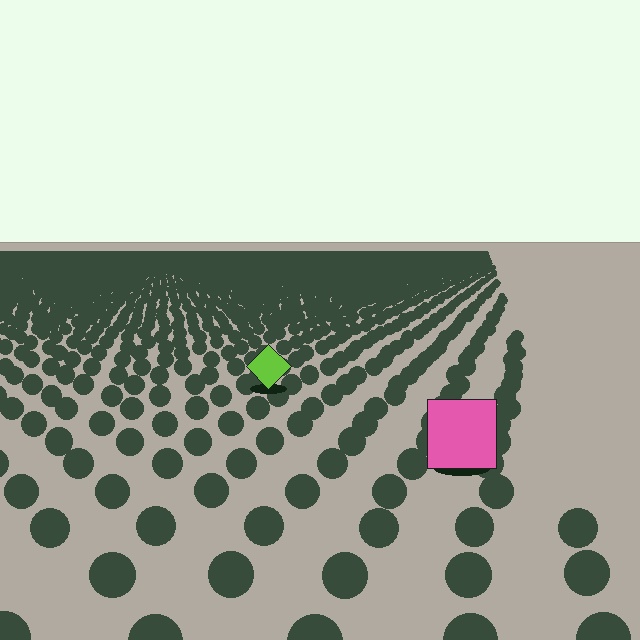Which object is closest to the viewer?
The pink square is closest. The texture marks near it are larger and more spread out.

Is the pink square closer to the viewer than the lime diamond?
Yes. The pink square is closer — you can tell from the texture gradient: the ground texture is coarser near it.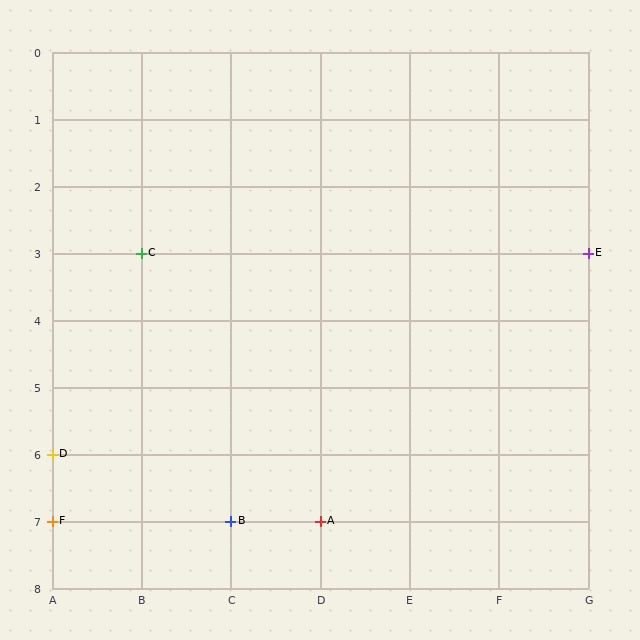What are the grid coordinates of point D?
Point D is at grid coordinates (A, 6).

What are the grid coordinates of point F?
Point F is at grid coordinates (A, 7).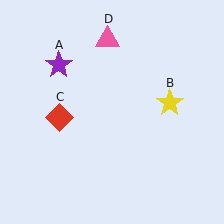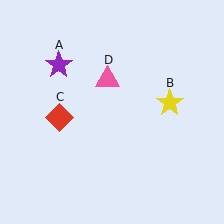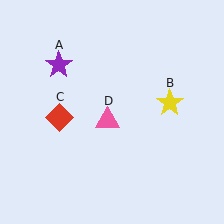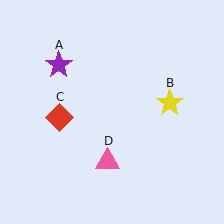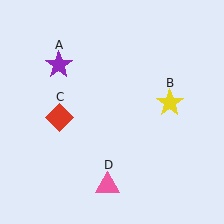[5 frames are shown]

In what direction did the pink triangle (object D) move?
The pink triangle (object D) moved down.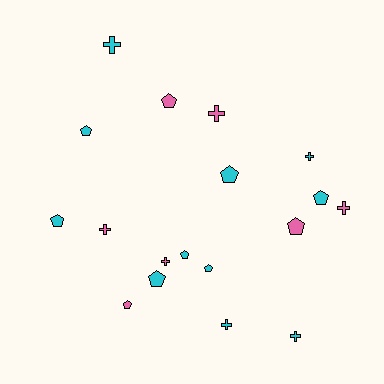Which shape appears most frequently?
Pentagon, with 10 objects.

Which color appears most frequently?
Cyan, with 11 objects.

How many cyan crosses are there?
There are 4 cyan crosses.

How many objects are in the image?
There are 18 objects.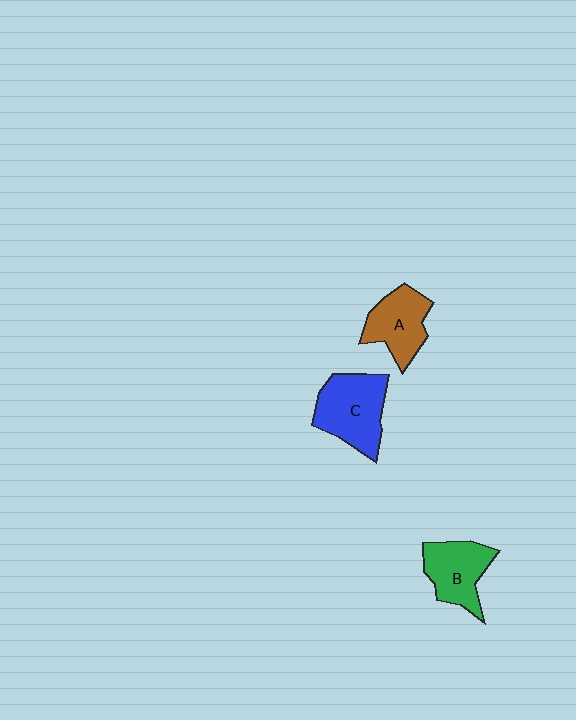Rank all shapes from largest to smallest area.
From largest to smallest: C (blue), B (green), A (brown).